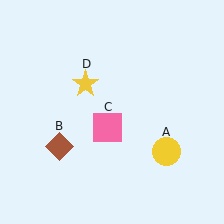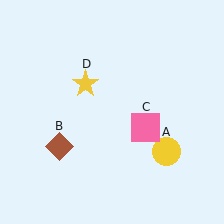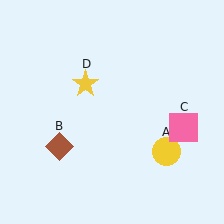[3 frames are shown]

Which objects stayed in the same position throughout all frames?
Yellow circle (object A) and brown diamond (object B) and yellow star (object D) remained stationary.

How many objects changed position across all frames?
1 object changed position: pink square (object C).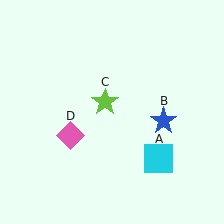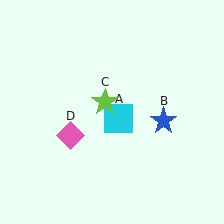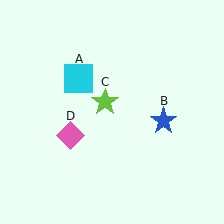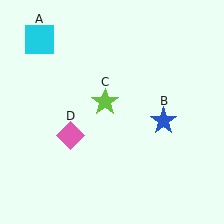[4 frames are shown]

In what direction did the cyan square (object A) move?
The cyan square (object A) moved up and to the left.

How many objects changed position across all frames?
1 object changed position: cyan square (object A).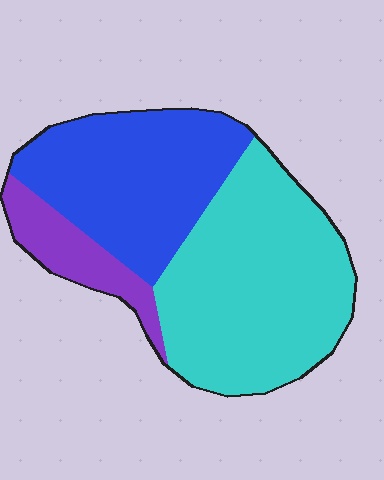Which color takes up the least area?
Purple, at roughly 10%.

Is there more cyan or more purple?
Cyan.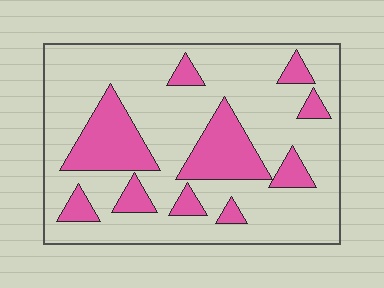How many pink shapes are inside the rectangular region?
10.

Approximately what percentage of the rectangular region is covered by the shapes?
Approximately 25%.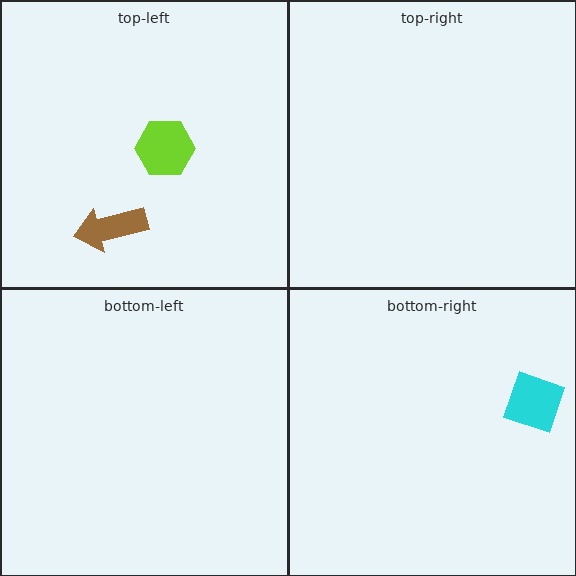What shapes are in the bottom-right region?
The cyan diamond.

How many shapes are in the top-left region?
2.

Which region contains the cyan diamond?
The bottom-right region.